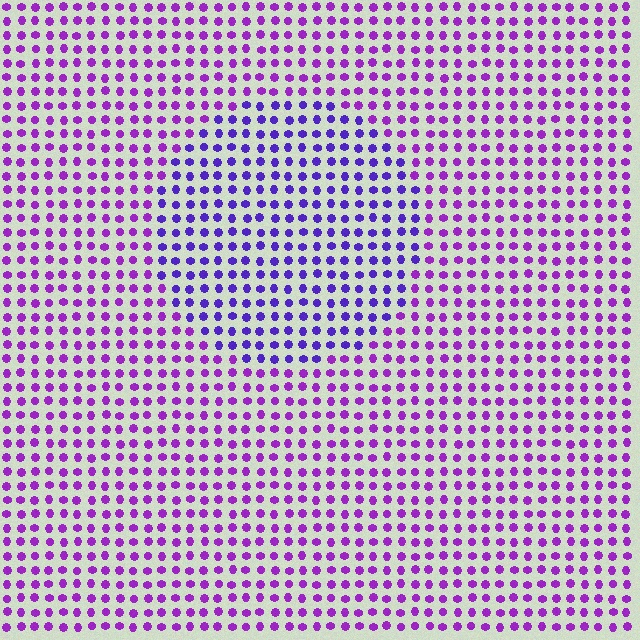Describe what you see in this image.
The image is filled with small purple elements in a uniform arrangement. A circle-shaped region is visible where the elements are tinted to a slightly different hue, forming a subtle color boundary.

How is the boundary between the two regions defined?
The boundary is defined purely by a slight shift in hue (about 29 degrees). Spacing, size, and orientation are identical on both sides.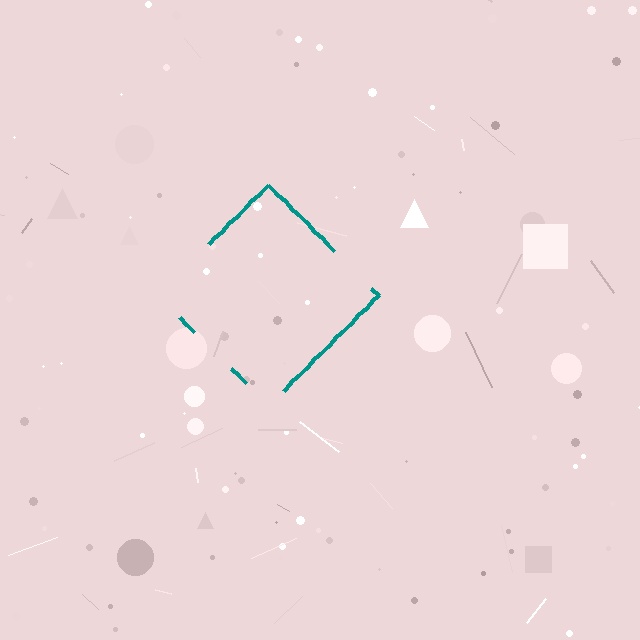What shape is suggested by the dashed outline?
The dashed outline suggests a diamond.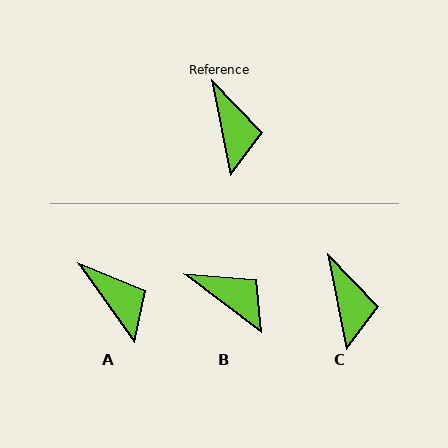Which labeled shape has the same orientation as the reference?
C.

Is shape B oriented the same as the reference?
No, it is off by about 42 degrees.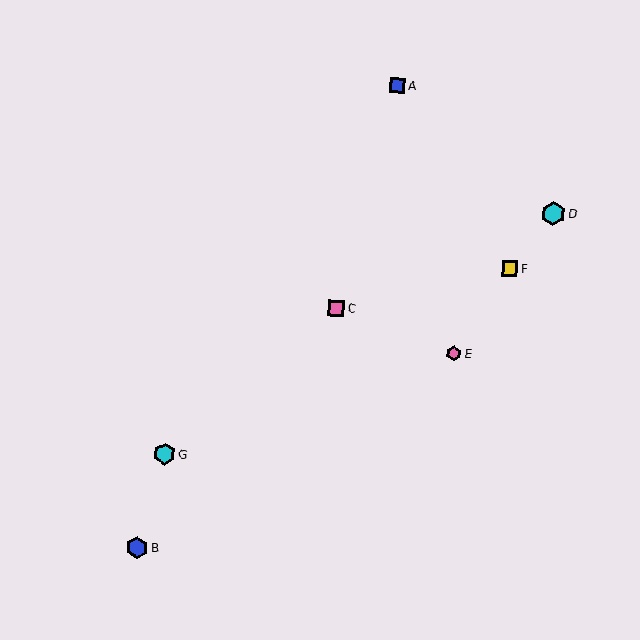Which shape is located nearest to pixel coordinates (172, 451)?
The cyan hexagon (labeled G) at (165, 454) is nearest to that location.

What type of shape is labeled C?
Shape C is a pink square.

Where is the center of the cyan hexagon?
The center of the cyan hexagon is at (165, 454).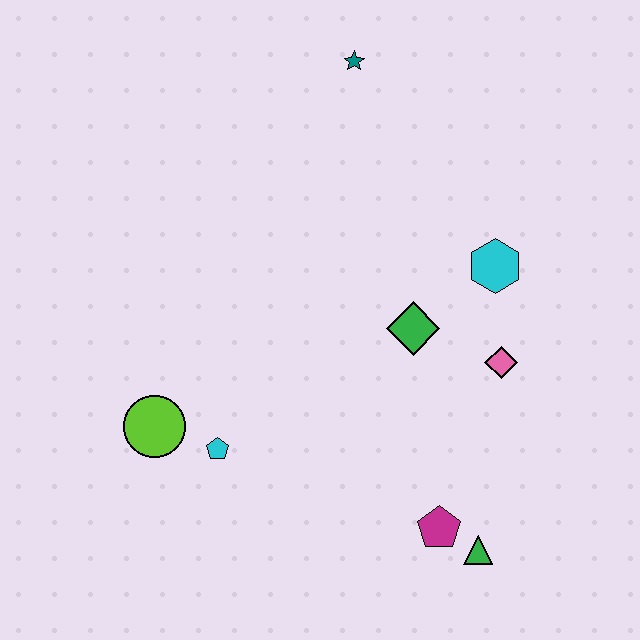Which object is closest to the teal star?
The cyan hexagon is closest to the teal star.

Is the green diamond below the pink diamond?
No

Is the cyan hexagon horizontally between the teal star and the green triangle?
No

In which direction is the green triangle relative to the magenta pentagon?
The green triangle is to the right of the magenta pentagon.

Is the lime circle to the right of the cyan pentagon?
No